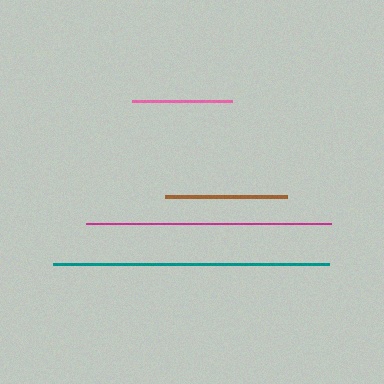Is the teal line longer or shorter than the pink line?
The teal line is longer than the pink line.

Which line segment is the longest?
The teal line is the longest at approximately 276 pixels.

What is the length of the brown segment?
The brown segment is approximately 121 pixels long.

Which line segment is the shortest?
The pink line is the shortest at approximately 99 pixels.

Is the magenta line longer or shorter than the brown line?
The magenta line is longer than the brown line.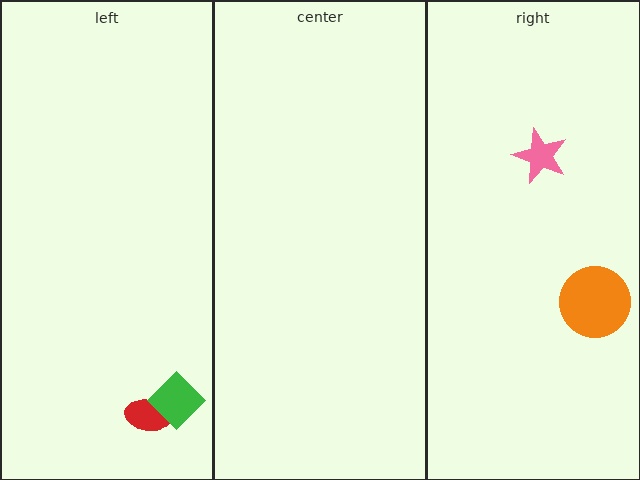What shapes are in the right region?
The pink star, the orange circle.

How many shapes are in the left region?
2.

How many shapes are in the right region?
2.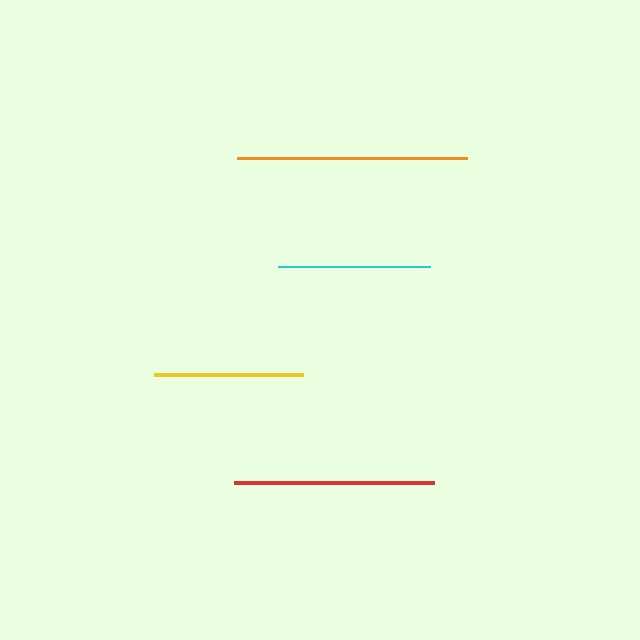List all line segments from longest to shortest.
From longest to shortest: orange, red, cyan, yellow.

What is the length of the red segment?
The red segment is approximately 200 pixels long.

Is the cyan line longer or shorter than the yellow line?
The cyan line is longer than the yellow line.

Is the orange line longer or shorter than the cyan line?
The orange line is longer than the cyan line.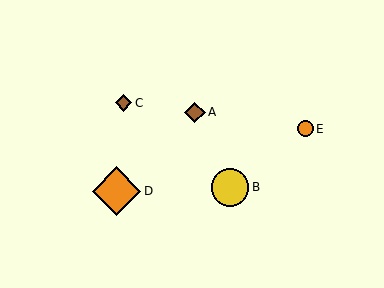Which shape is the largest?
The orange diamond (labeled D) is the largest.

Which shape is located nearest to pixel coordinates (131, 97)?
The brown diamond (labeled C) at (123, 103) is nearest to that location.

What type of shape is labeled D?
Shape D is an orange diamond.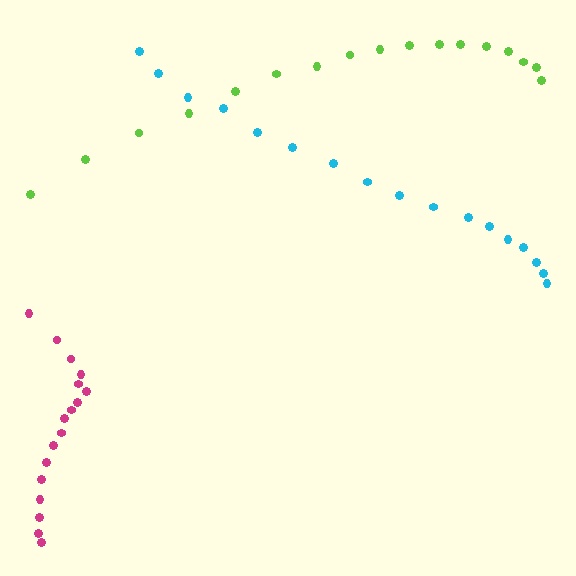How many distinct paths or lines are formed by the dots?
There are 3 distinct paths.